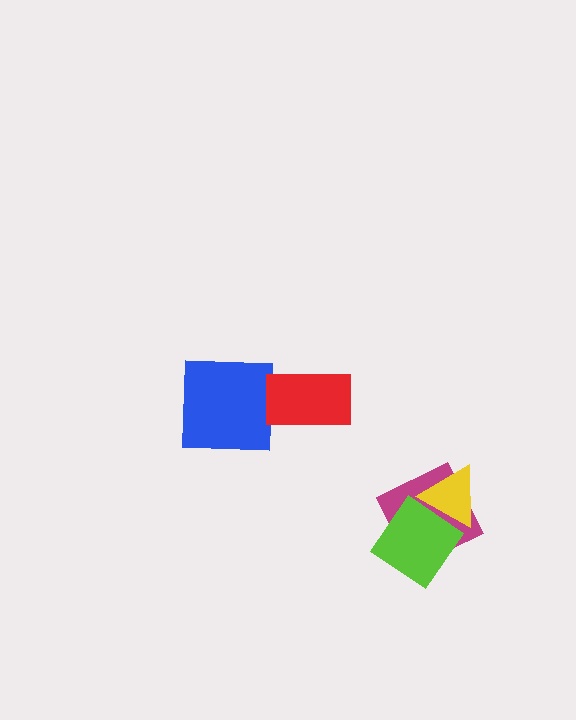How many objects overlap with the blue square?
0 objects overlap with the blue square.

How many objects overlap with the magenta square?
2 objects overlap with the magenta square.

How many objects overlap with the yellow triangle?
2 objects overlap with the yellow triangle.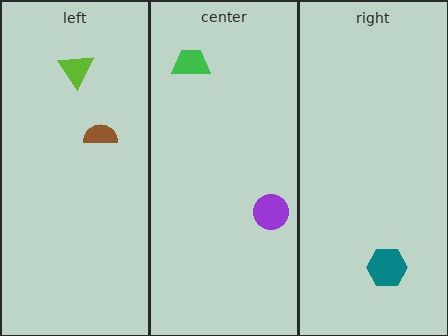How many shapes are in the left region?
2.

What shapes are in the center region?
The green trapezoid, the purple circle.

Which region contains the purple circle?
The center region.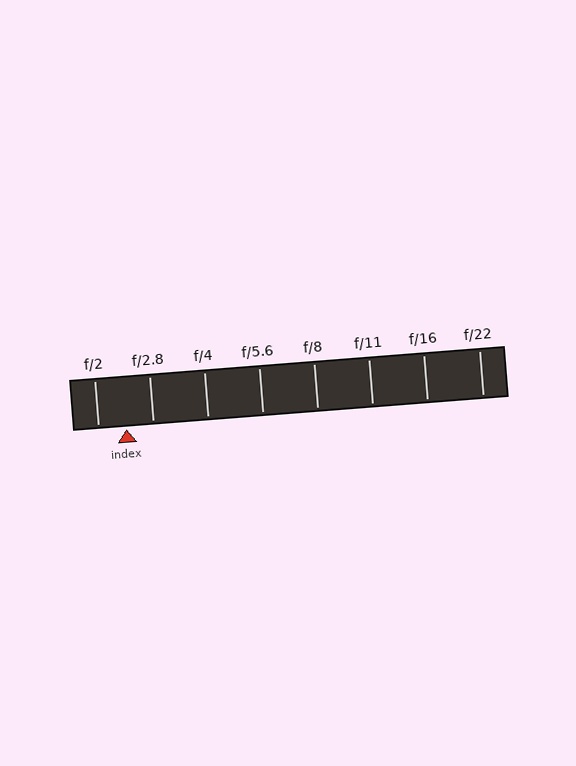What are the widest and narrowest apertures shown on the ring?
The widest aperture shown is f/2 and the narrowest is f/22.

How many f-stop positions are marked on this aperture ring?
There are 8 f-stop positions marked.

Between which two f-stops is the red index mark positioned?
The index mark is between f/2 and f/2.8.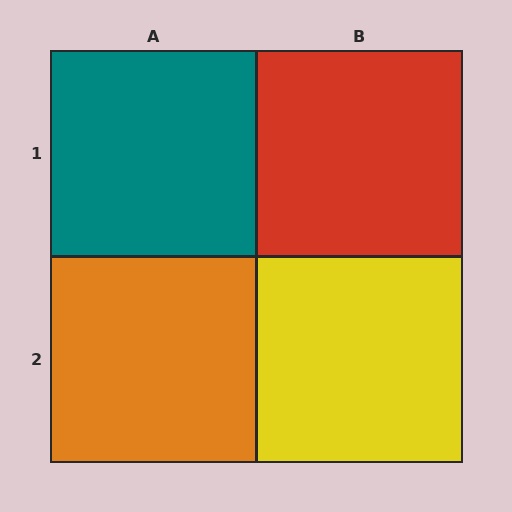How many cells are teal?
1 cell is teal.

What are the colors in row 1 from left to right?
Teal, red.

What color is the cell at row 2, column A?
Orange.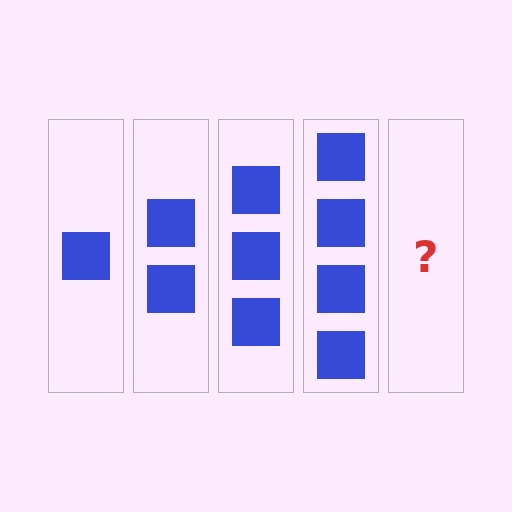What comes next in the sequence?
The next element should be 5 squares.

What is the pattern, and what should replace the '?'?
The pattern is that each step adds one more square. The '?' should be 5 squares.